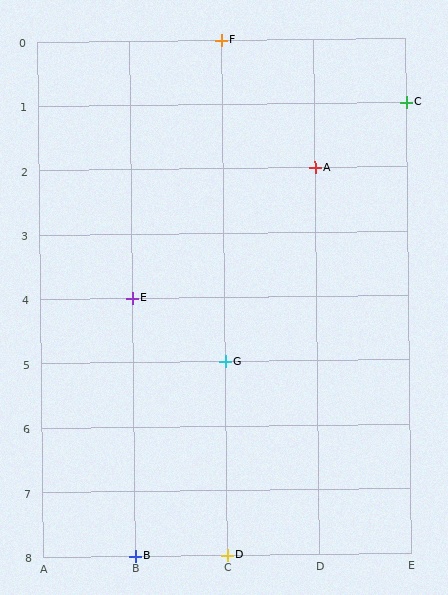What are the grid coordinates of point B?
Point B is at grid coordinates (B, 8).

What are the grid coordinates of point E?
Point E is at grid coordinates (B, 4).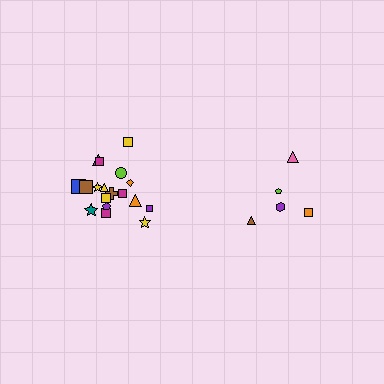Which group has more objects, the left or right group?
The left group.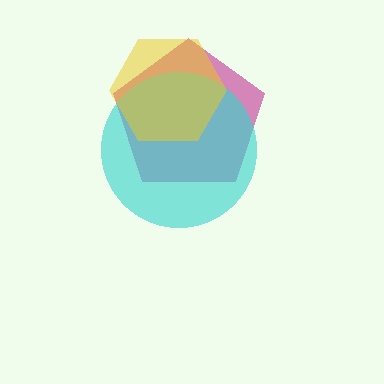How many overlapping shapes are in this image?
There are 3 overlapping shapes in the image.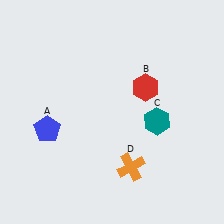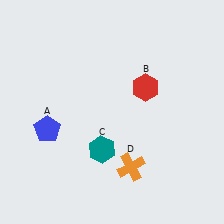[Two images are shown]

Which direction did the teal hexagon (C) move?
The teal hexagon (C) moved left.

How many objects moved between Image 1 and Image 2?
1 object moved between the two images.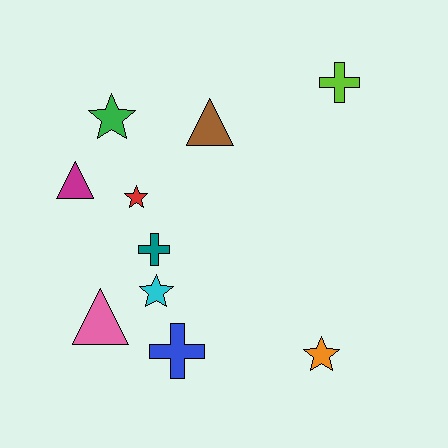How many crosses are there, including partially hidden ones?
There are 3 crosses.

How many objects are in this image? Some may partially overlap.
There are 10 objects.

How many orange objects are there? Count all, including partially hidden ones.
There is 1 orange object.